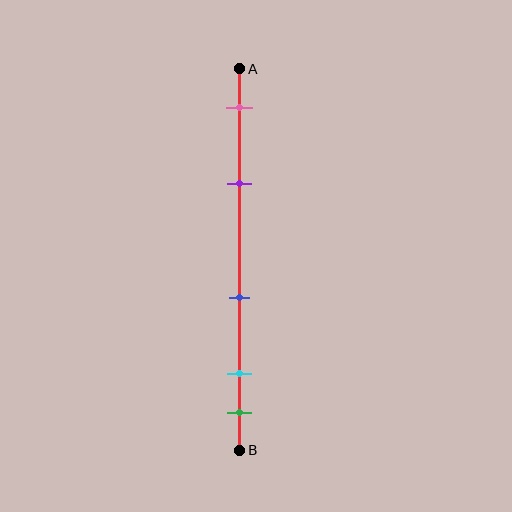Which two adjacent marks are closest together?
The cyan and green marks are the closest adjacent pair.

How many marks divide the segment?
There are 5 marks dividing the segment.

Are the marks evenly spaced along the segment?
No, the marks are not evenly spaced.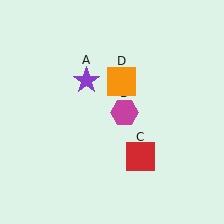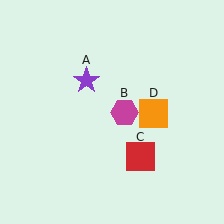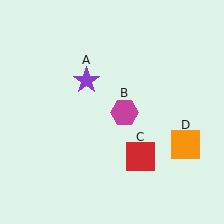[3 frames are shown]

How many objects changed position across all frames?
1 object changed position: orange square (object D).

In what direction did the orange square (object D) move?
The orange square (object D) moved down and to the right.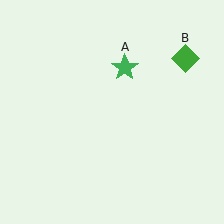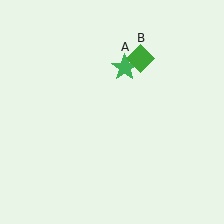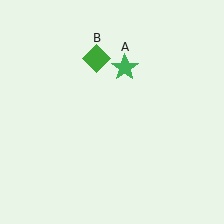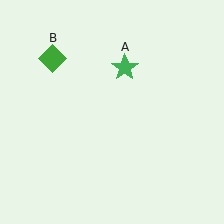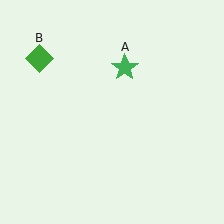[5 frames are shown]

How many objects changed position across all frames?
1 object changed position: green diamond (object B).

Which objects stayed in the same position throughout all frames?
Green star (object A) remained stationary.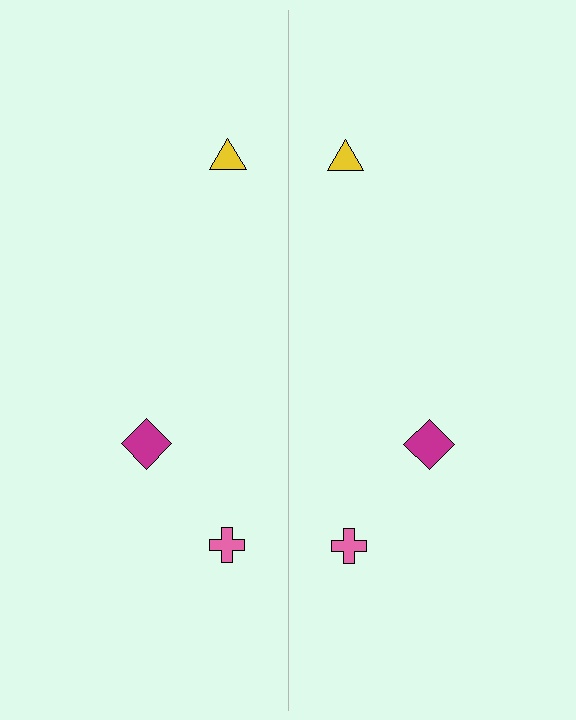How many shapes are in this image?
There are 6 shapes in this image.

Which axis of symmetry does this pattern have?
The pattern has a vertical axis of symmetry running through the center of the image.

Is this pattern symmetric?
Yes, this pattern has bilateral (reflection) symmetry.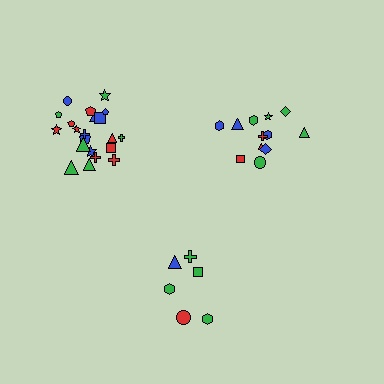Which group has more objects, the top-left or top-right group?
The top-left group.